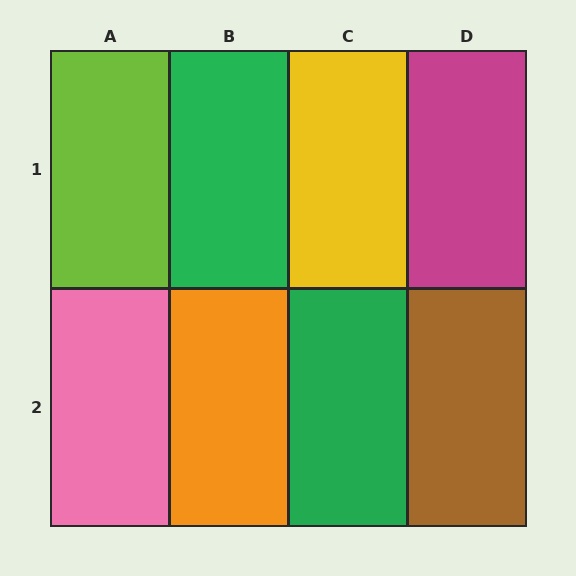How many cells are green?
2 cells are green.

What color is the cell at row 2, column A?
Pink.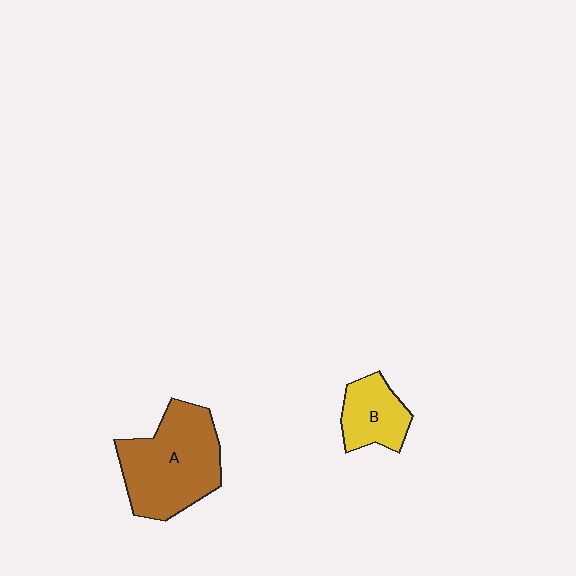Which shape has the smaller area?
Shape B (yellow).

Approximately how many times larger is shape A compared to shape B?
Approximately 2.1 times.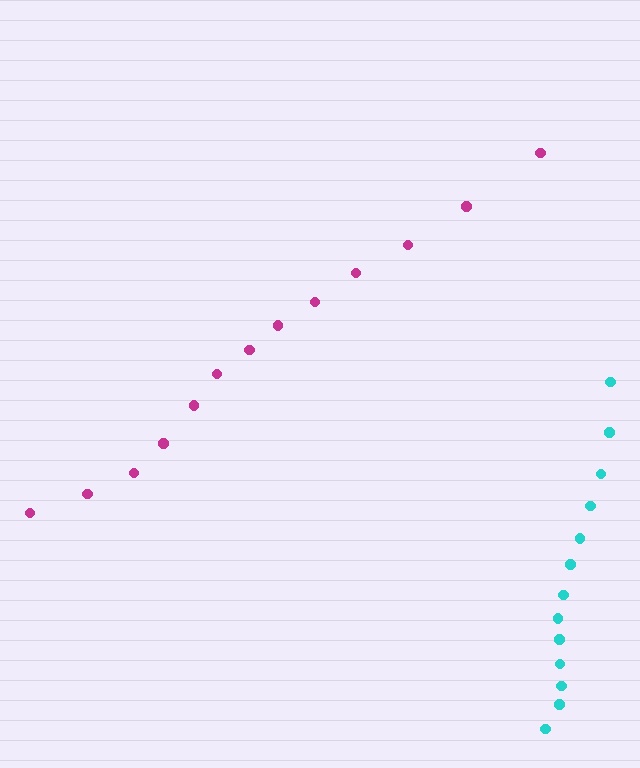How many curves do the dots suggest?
There are 2 distinct paths.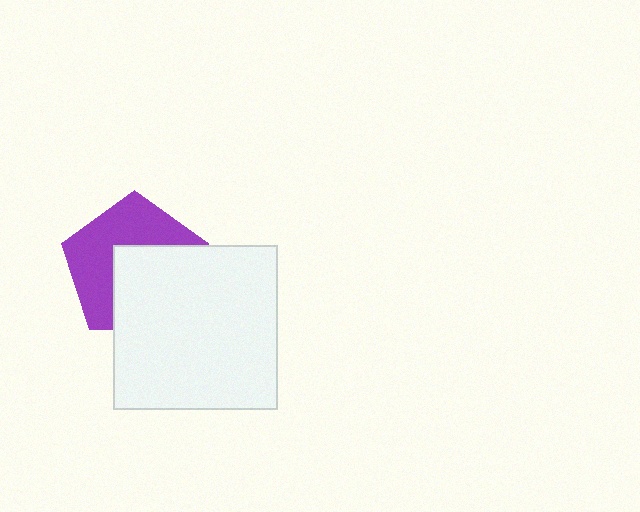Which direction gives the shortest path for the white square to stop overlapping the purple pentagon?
Moving toward the lower-right gives the shortest separation.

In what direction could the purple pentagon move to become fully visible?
The purple pentagon could move toward the upper-left. That would shift it out from behind the white square entirely.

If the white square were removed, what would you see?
You would see the complete purple pentagon.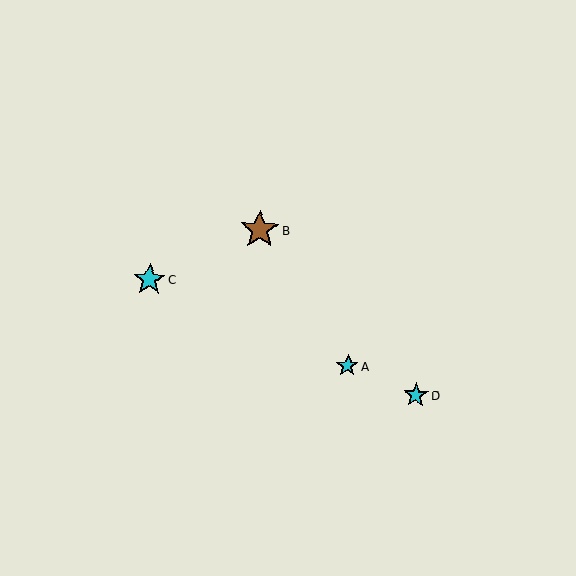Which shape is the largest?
The brown star (labeled B) is the largest.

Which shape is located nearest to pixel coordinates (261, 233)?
The brown star (labeled B) at (260, 230) is nearest to that location.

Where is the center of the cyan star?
The center of the cyan star is at (149, 280).